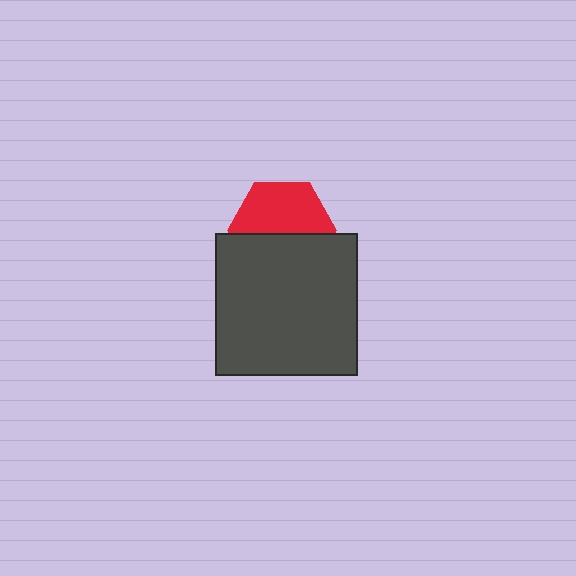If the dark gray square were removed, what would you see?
You would see the complete red hexagon.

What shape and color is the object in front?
The object in front is a dark gray square.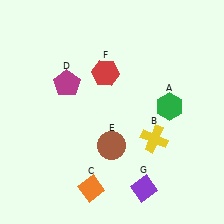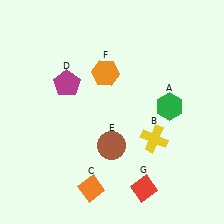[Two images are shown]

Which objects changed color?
F changed from red to orange. G changed from purple to red.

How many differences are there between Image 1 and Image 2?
There are 2 differences between the two images.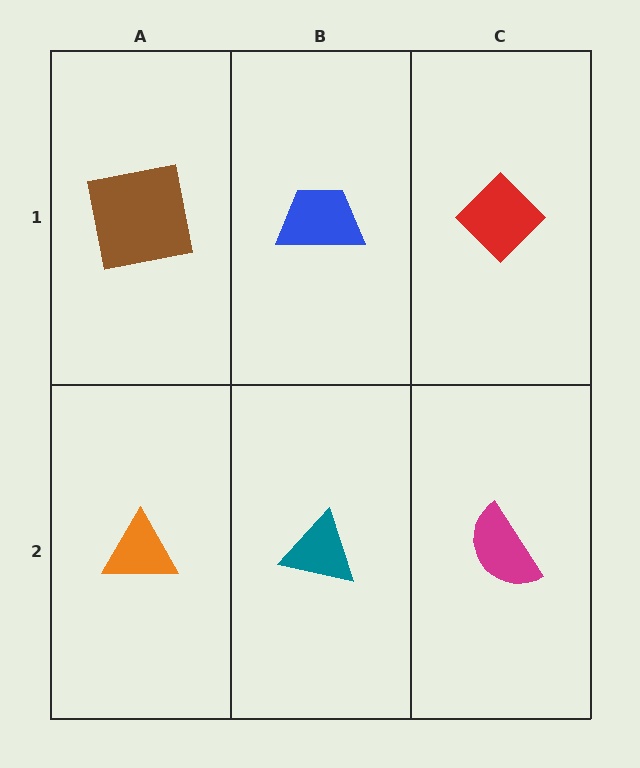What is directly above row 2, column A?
A brown square.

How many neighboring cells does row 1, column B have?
3.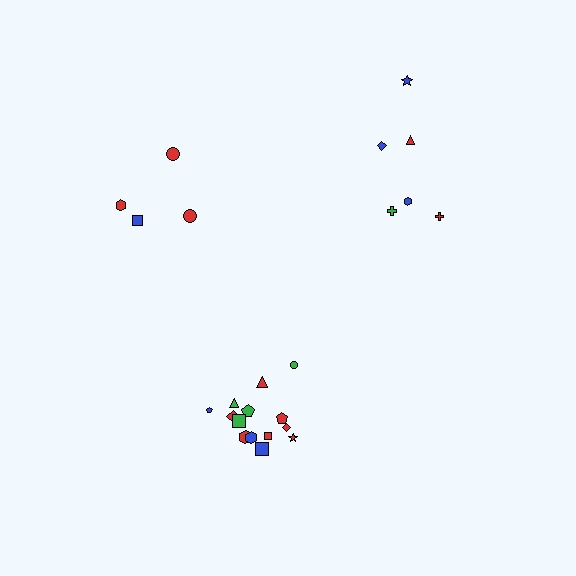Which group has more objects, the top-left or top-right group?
The top-right group.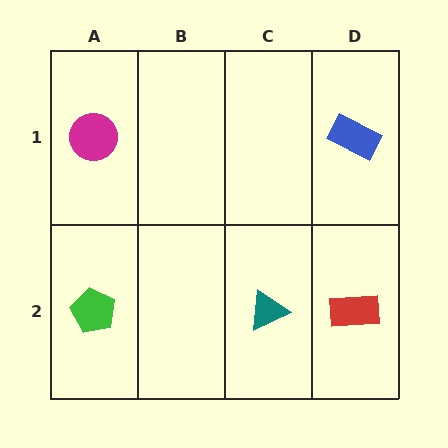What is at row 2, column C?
A teal triangle.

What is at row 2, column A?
A green pentagon.